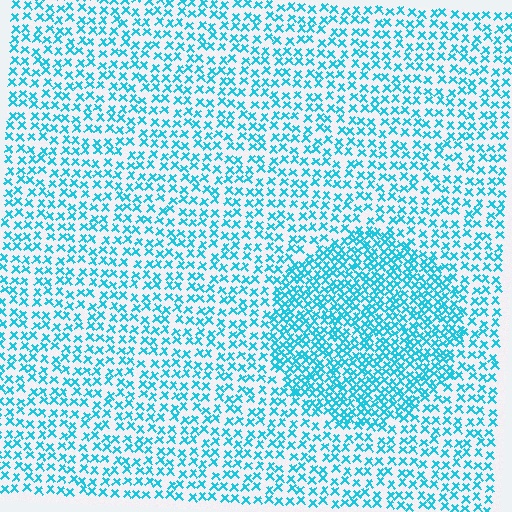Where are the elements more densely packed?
The elements are more densely packed inside the circle boundary.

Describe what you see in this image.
The image contains small cyan elements arranged at two different densities. A circle-shaped region is visible where the elements are more densely packed than the surrounding area.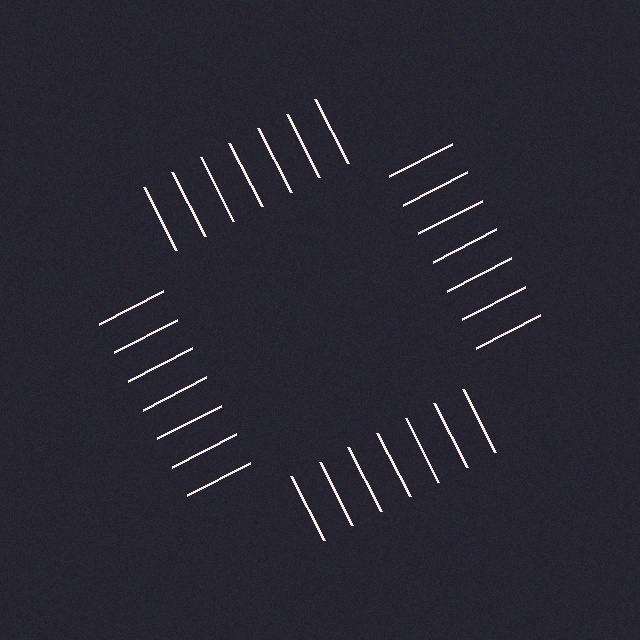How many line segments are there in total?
28 — 7 along each of the 4 edges.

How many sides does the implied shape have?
4 sides — the line-ends trace a square.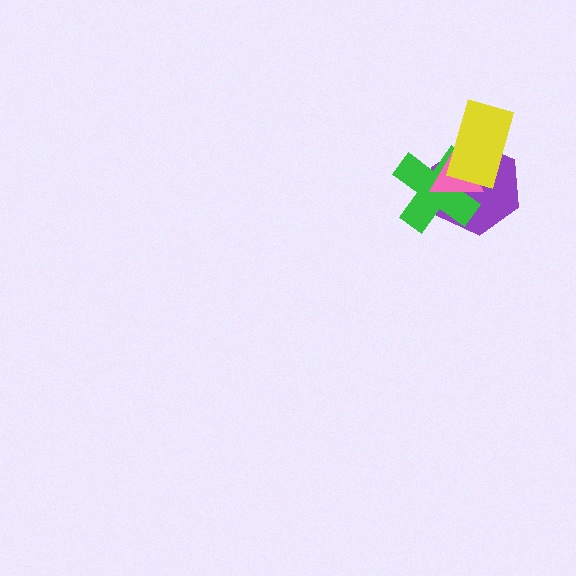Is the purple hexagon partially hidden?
Yes, it is partially covered by another shape.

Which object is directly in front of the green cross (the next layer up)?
The pink triangle is directly in front of the green cross.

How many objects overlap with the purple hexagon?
3 objects overlap with the purple hexagon.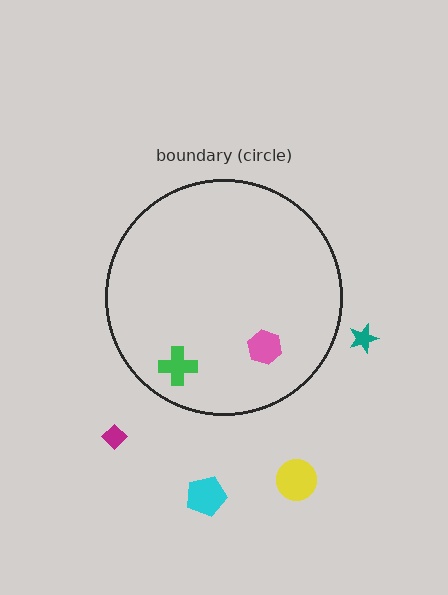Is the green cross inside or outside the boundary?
Inside.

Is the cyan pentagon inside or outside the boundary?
Outside.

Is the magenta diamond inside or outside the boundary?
Outside.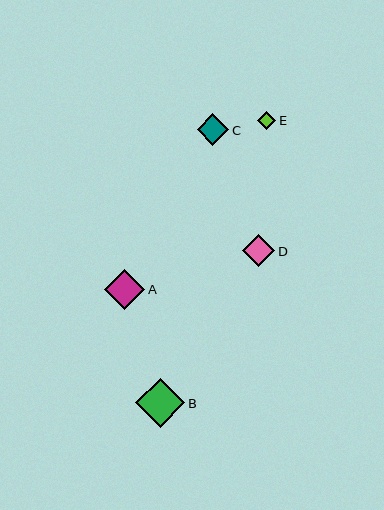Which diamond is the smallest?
Diamond E is the smallest with a size of approximately 18 pixels.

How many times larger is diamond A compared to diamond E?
Diamond A is approximately 2.3 times the size of diamond E.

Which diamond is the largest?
Diamond B is the largest with a size of approximately 50 pixels.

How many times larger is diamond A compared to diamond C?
Diamond A is approximately 1.3 times the size of diamond C.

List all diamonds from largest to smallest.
From largest to smallest: B, A, D, C, E.